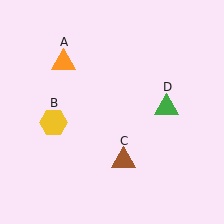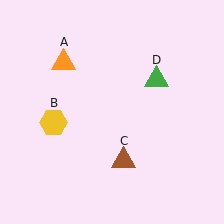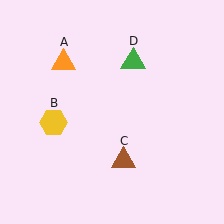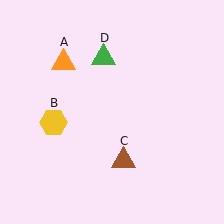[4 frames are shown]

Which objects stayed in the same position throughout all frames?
Orange triangle (object A) and yellow hexagon (object B) and brown triangle (object C) remained stationary.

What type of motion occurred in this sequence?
The green triangle (object D) rotated counterclockwise around the center of the scene.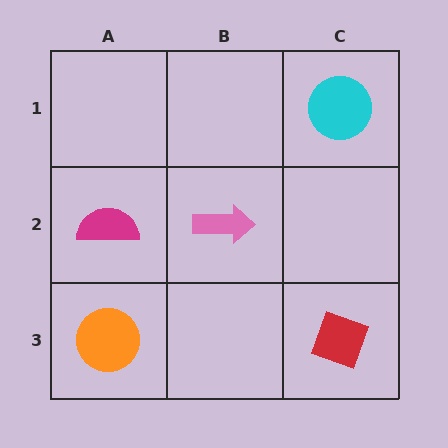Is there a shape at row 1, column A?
No, that cell is empty.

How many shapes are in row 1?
1 shape.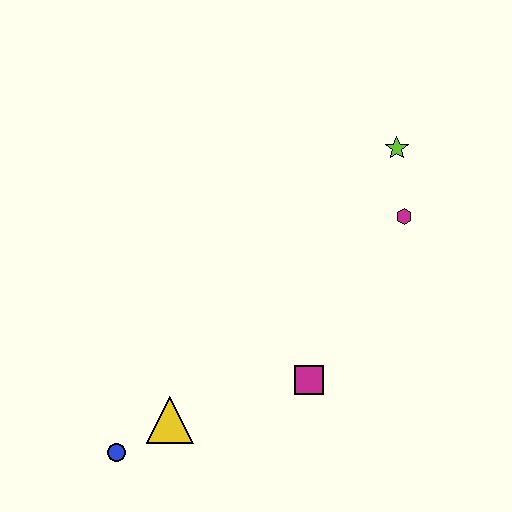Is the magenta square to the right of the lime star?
No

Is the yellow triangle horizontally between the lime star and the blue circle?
Yes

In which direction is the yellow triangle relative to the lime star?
The yellow triangle is below the lime star.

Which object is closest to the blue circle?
The yellow triangle is closest to the blue circle.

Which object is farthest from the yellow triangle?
The lime star is farthest from the yellow triangle.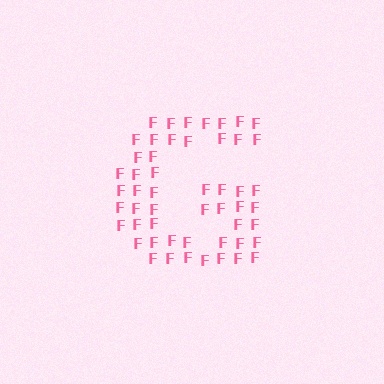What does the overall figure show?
The overall figure shows the letter G.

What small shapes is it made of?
It is made of small letter F's.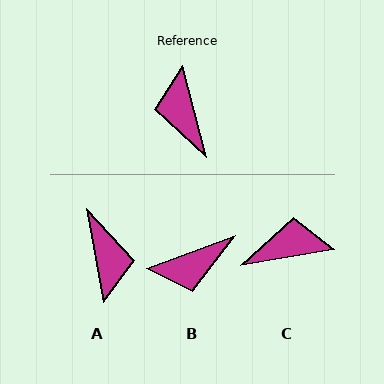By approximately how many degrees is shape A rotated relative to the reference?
Approximately 175 degrees counter-clockwise.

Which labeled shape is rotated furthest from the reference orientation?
A, about 175 degrees away.